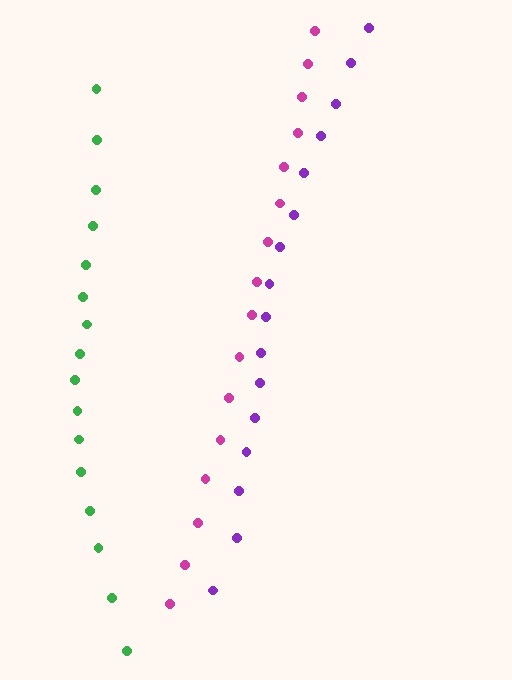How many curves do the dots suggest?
There are 3 distinct paths.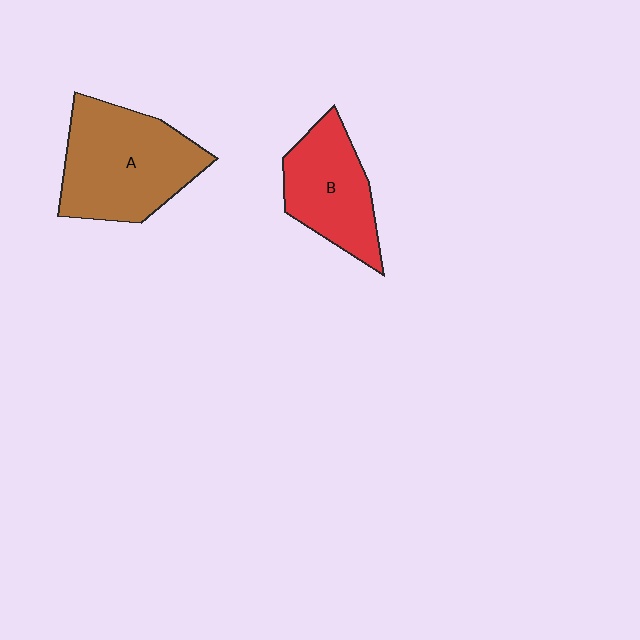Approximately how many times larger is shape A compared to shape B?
Approximately 1.4 times.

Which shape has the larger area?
Shape A (brown).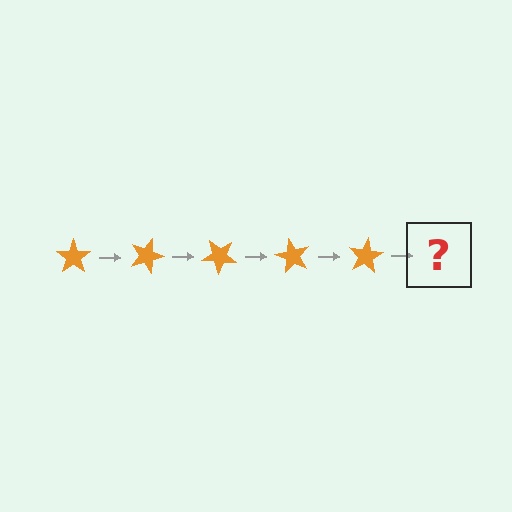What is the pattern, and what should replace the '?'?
The pattern is that the star rotates 20 degrees each step. The '?' should be an orange star rotated 100 degrees.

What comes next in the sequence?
The next element should be an orange star rotated 100 degrees.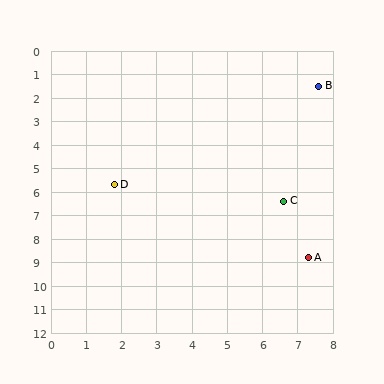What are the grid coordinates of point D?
Point D is at approximately (1.8, 5.7).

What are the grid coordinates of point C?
Point C is at approximately (6.6, 6.4).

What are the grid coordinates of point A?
Point A is at approximately (7.3, 8.8).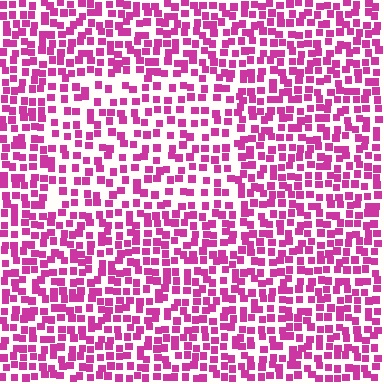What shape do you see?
I see a rectangle.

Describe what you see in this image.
The image contains small magenta elements arranged at two different densities. A rectangle-shaped region is visible where the elements are less densely packed than the surrounding area.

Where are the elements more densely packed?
The elements are more densely packed outside the rectangle boundary.